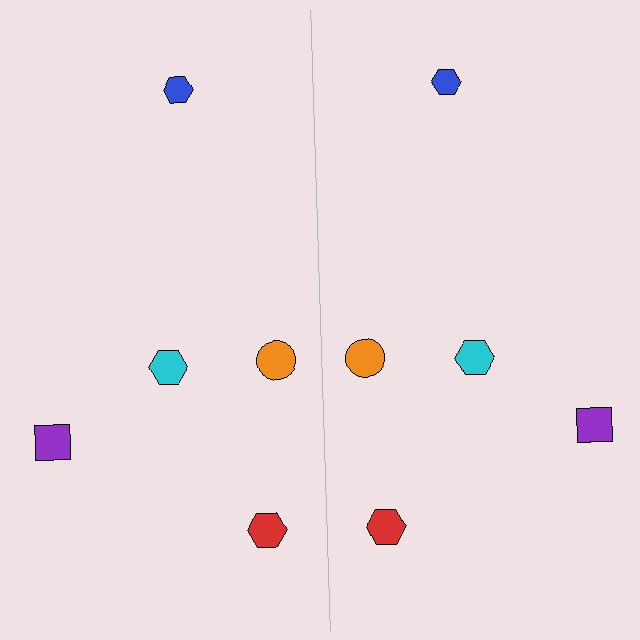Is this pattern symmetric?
Yes, this pattern has bilateral (reflection) symmetry.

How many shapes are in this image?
There are 10 shapes in this image.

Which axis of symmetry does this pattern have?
The pattern has a vertical axis of symmetry running through the center of the image.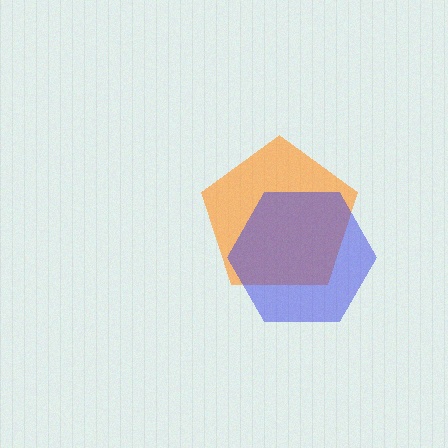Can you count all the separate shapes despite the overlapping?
Yes, there are 2 separate shapes.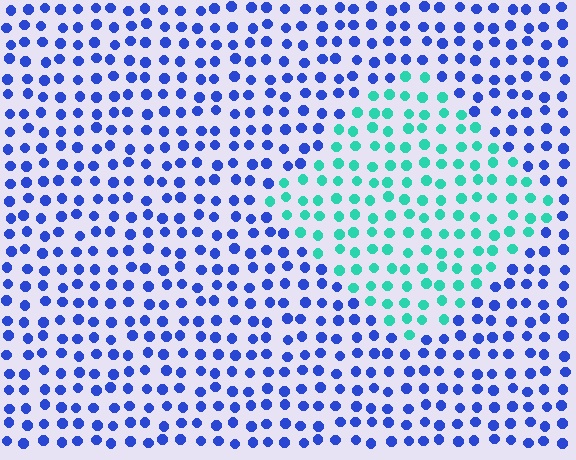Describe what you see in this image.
The image is filled with small blue elements in a uniform arrangement. A diamond-shaped region is visible where the elements are tinted to a slightly different hue, forming a subtle color boundary.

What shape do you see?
I see a diamond.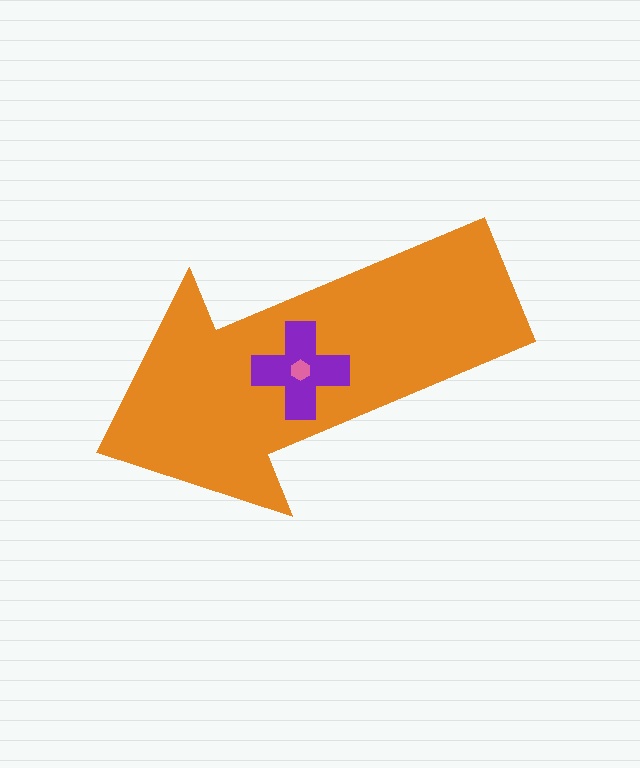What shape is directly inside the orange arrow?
The purple cross.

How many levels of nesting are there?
3.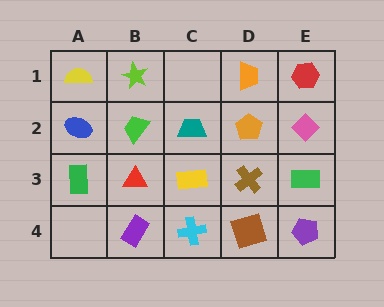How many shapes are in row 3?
5 shapes.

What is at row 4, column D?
A brown square.